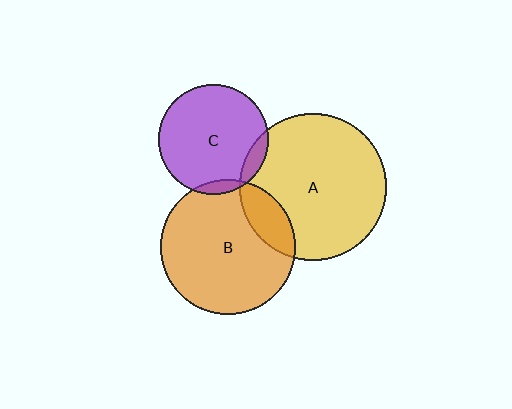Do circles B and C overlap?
Yes.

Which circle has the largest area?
Circle A (yellow).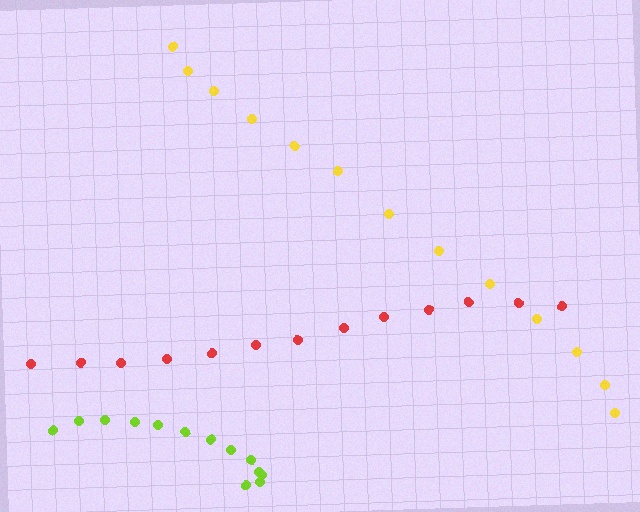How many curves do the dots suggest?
There are 3 distinct paths.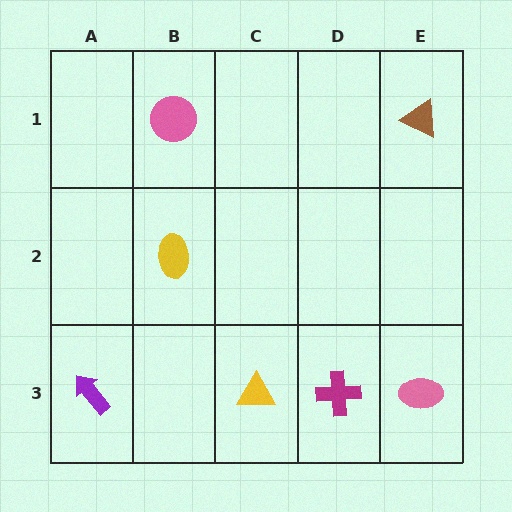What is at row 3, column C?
A yellow triangle.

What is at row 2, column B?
A yellow ellipse.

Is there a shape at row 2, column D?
No, that cell is empty.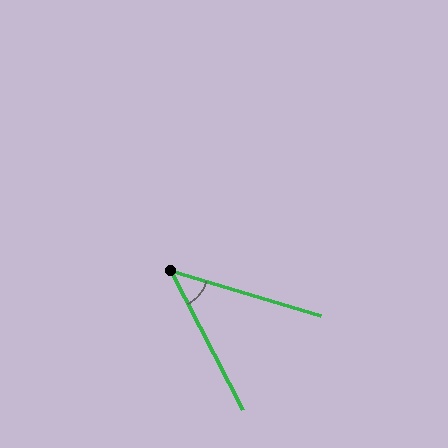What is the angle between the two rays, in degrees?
Approximately 46 degrees.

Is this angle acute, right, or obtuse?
It is acute.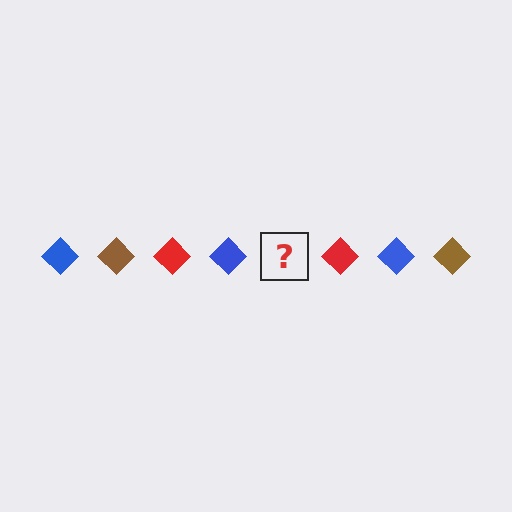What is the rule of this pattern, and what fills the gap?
The rule is that the pattern cycles through blue, brown, red diamonds. The gap should be filled with a brown diamond.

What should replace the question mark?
The question mark should be replaced with a brown diamond.